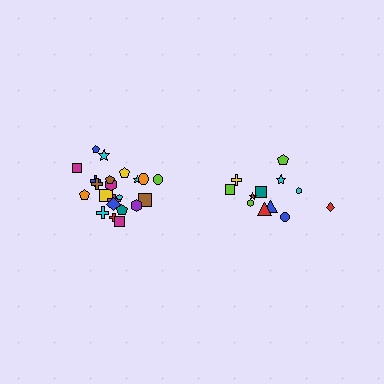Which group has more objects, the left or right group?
The left group.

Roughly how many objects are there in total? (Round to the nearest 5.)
Roughly 35 objects in total.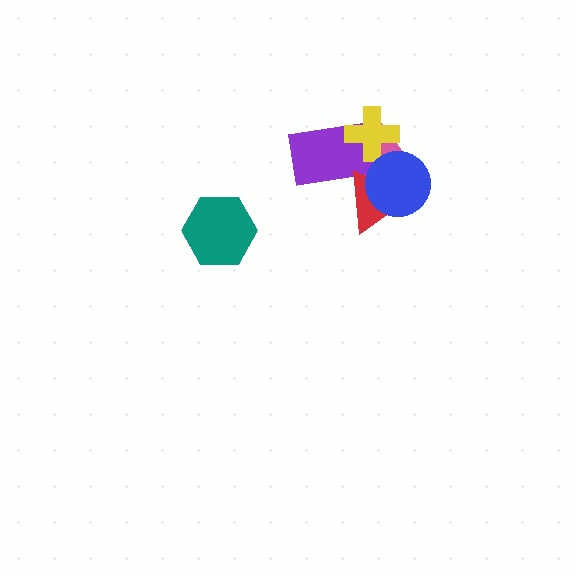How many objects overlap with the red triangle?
3 objects overlap with the red triangle.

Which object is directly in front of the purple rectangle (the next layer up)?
The yellow cross is directly in front of the purple rectangle.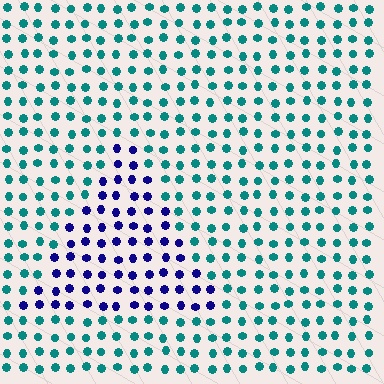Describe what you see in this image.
The image is filled with small teal elements in a uniform arrangement. A triangle-shaped region is visible where the elements are tinted to a slightly different hue, forming a subtle color boundary.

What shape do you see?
I see a triangle.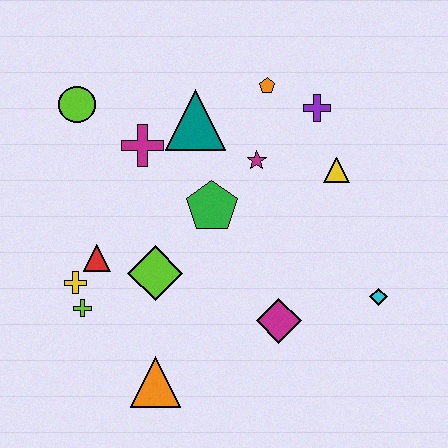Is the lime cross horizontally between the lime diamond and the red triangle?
No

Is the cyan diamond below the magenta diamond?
No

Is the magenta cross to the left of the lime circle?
No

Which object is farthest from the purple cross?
The orange triangle is farthest from the purple cross.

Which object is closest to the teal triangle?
The magenta cross is closest to the teal triangle.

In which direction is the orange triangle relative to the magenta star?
The orange triangle is below the magenta star.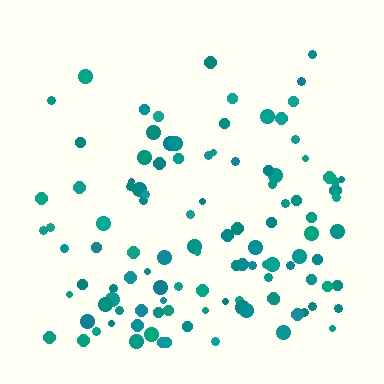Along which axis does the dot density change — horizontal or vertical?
Vertical.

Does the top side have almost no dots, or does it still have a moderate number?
Still a moderate number, just noticeably fewer than the bottom.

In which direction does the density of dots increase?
From top to bottom, with the bottom side densest.